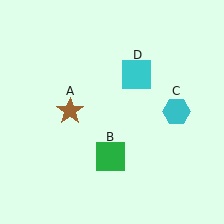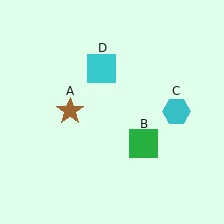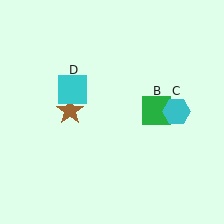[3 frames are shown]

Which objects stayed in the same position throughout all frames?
Brown star (object A) and cyan hexagon (object C) remained stationary.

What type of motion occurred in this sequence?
The green square (object B), cyan square (object D) rotated counterclockwise around the center of the scene.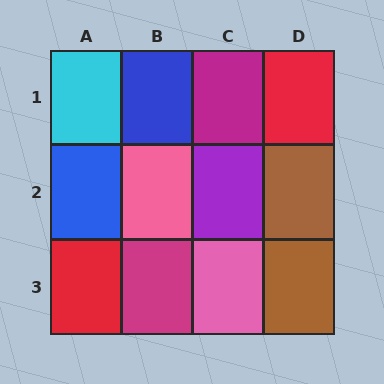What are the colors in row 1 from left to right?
Cyan, blue, magenta, red.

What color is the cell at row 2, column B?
Pink.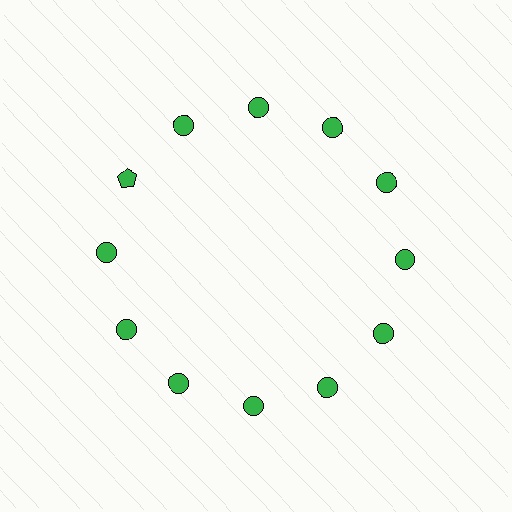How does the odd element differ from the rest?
It has a different shape: pentagon instead of circle.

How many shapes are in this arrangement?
There are 12 shapes arranged in a ring pattern.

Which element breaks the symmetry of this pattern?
The green pentagon at roughly the 10 o'clock position breaks the symmetry. All other shapes are green circles.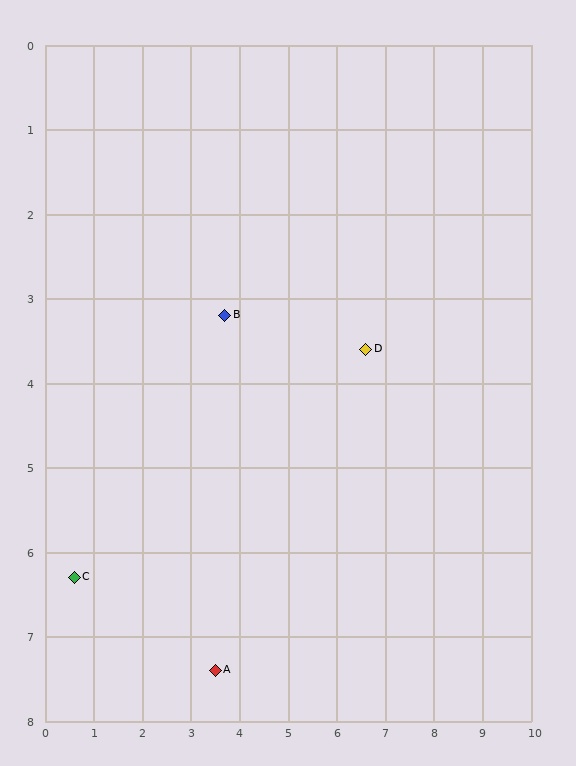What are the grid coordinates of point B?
Point B is at approximately (3.7, 3.2).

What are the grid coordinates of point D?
Point D is at approximately (6.6, 3.6).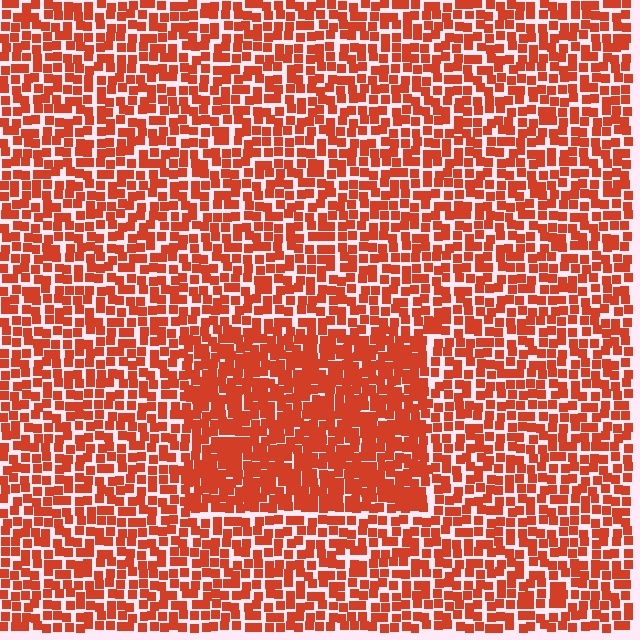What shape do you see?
I see a rectangle.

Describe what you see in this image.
The image contains small red elements arranged at two different densities. A rectangle-shaped region is visible where the elements are more densely packed than the surrounding area.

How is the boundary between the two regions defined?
The boundary is defined by a change in element density (approximately 1.6x ratio). All elements are the same color, size, and shape.